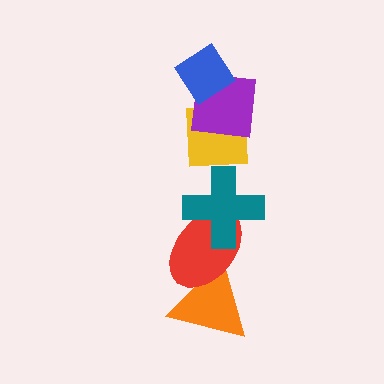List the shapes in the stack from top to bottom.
From top to bottom: the blue diamond, the purple square, the yellow square, the teal cross, the red ellipse, the orange triangle.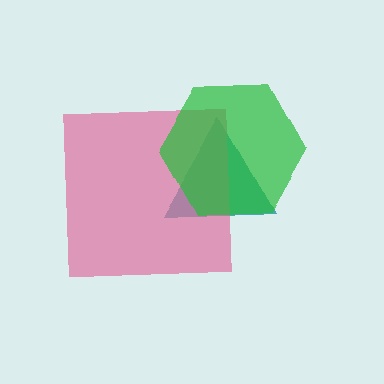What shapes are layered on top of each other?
The layered shapes are: a teal triangle, a pink square, a green hexagon.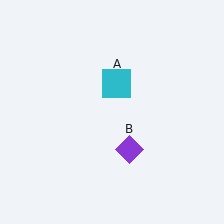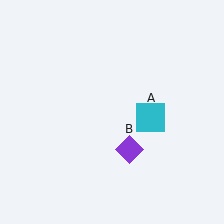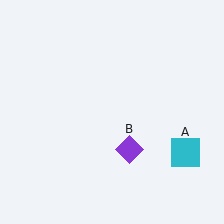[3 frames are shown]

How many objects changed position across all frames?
1 object changed position: cyan square (object A).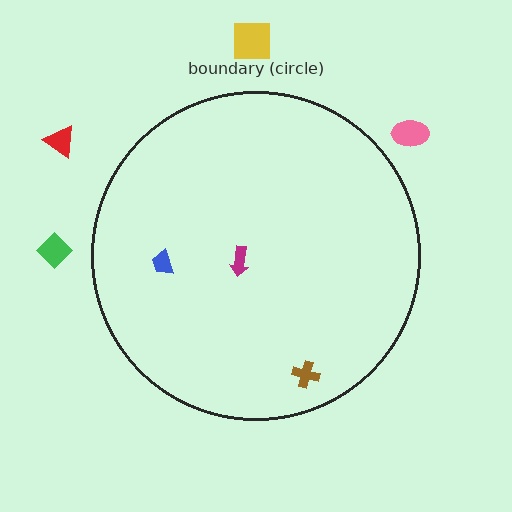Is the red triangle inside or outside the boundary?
Outside.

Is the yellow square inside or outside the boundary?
Outside.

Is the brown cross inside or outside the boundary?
Inside.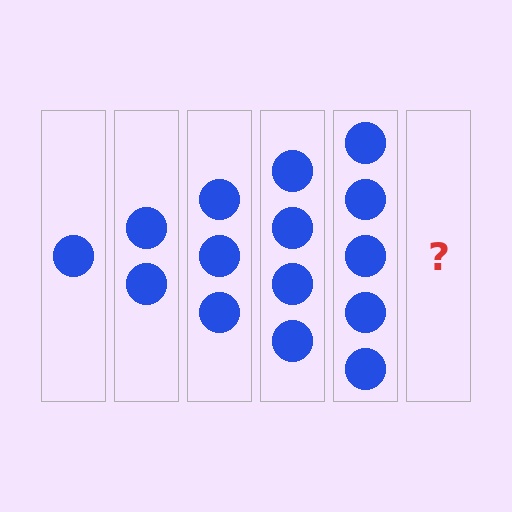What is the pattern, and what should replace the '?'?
The pattern is that each step adds one more circle. The '?' should be 6 circles.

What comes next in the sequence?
The next element should be 6 circles.